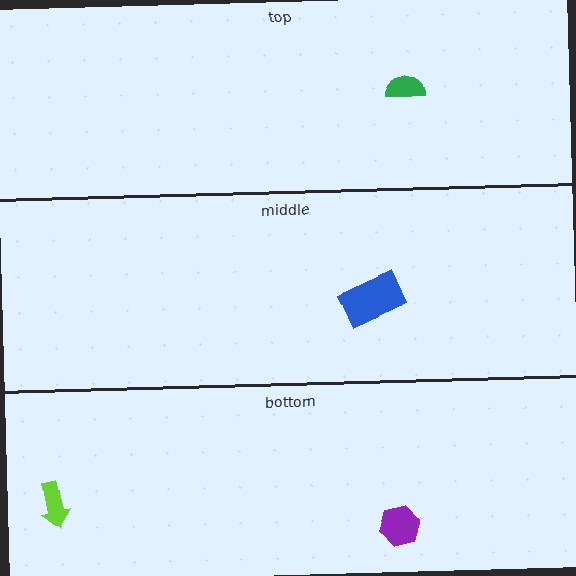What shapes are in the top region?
The green semicircle.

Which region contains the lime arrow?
The bottom region.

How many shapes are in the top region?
1.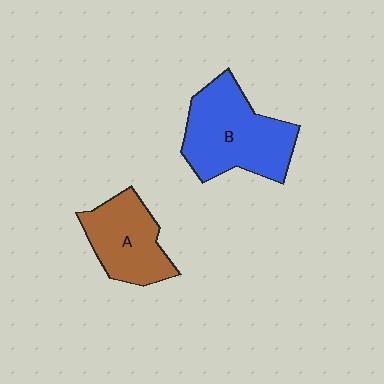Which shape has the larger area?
Shape B (blue).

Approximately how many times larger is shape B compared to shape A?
Approximately 1.4 times.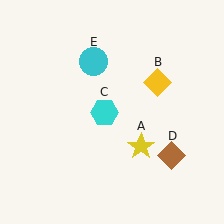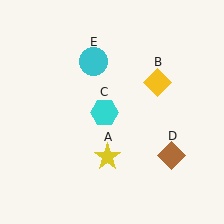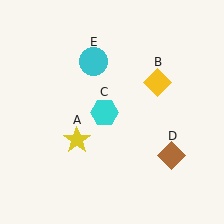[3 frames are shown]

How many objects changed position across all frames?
1 object changed position: yellow star (object A).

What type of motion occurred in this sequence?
The yellow star (object A) rotated clockwise around the center of the scene.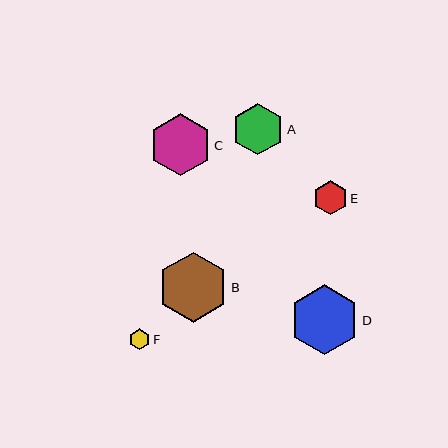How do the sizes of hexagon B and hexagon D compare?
Hexagon B and hexagon D are approximately the same size.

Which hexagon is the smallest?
Hexagon F is the smallest with a size of approximately 21 pixels.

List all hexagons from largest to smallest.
From largest to smallest: B, D, C, A, E, F.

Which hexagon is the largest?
Hexagon B is the largest with a size of approximately 70 pixels.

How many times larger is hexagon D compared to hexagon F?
Hexagon D is approximately 3.3 times the size of hexagon F.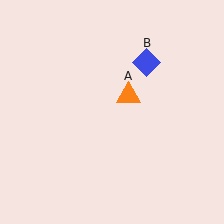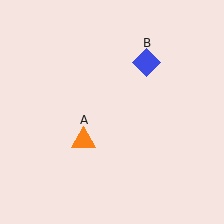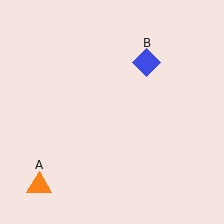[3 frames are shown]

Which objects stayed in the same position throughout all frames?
Blue diamond (object B) remained stationary.